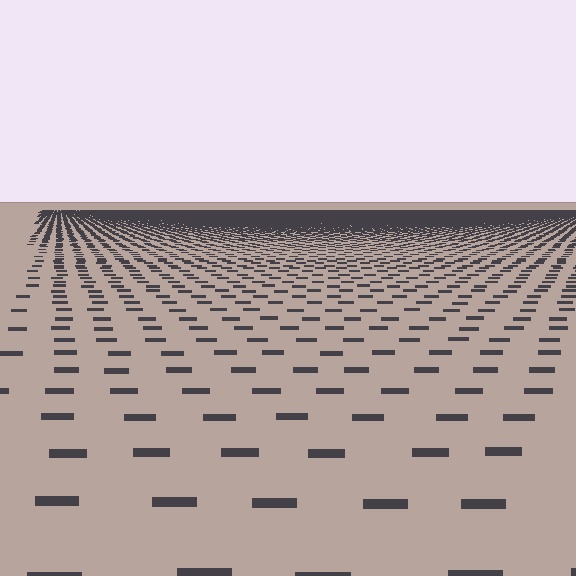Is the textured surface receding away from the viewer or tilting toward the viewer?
The surface is receding away from the viewer. Texture elements get smaller and denser toward the top.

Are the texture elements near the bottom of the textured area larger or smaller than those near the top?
Larger. Near the bottom, elements are closer to the viewer and appear at a bigger on-screen size.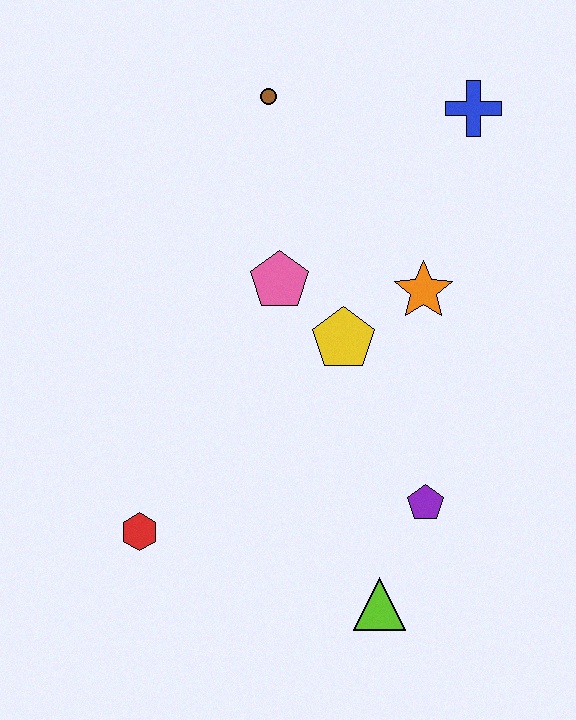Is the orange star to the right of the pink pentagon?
Yes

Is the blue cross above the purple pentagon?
Yes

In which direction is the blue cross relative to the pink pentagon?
The blue cross is to the right of the pink pentagon.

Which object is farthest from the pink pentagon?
The lime triangle is farthest from the pink pentagon.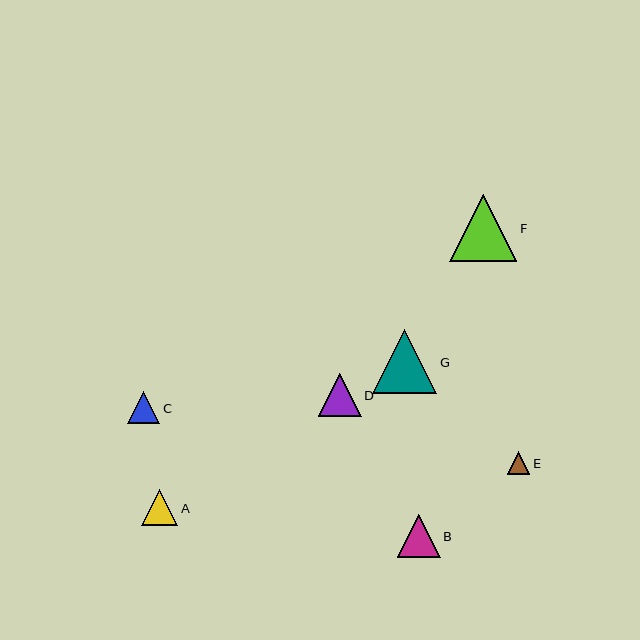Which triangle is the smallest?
Triangle E is the smallest with a size of approximately 23 pixels.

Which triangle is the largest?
Triangle F is the largest with a size of approximately 67 pixels.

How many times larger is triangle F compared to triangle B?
Triangle F is approximately 1.6 times the size of triangle B.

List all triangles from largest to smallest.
From largest to smallest: F, G, D, B, A, C, E.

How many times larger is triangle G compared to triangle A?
Triangle G is approximately 1.8 times the size of triangle A.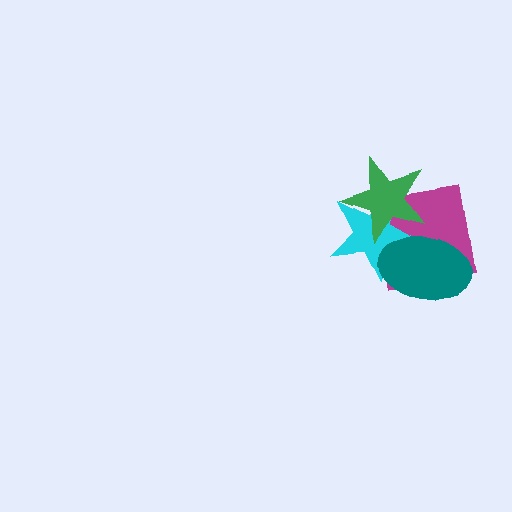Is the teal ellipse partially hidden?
No, no other shape covers it.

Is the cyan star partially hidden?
Yes, it is partially covered by another shape.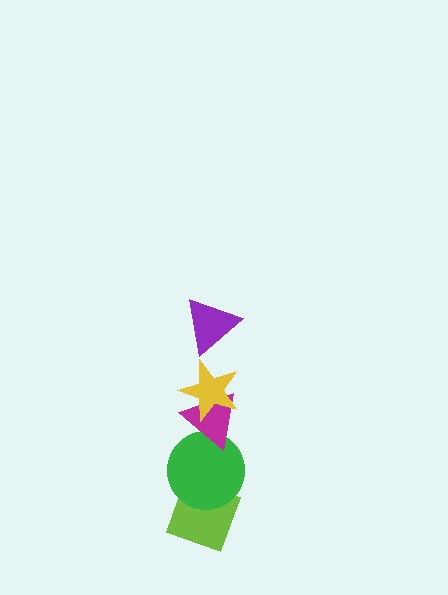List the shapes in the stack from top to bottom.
From top to bottom: the purple triangle, the yellow star, the magenta triangle, the green circle, the lime diamond.